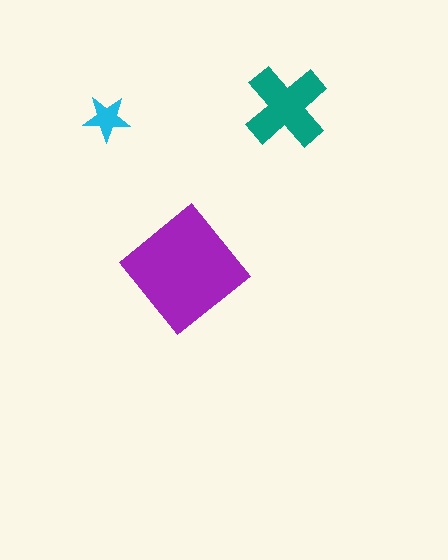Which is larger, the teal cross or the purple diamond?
The purple diamond.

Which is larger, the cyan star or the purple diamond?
The purple diamond.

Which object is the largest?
The purple diamond.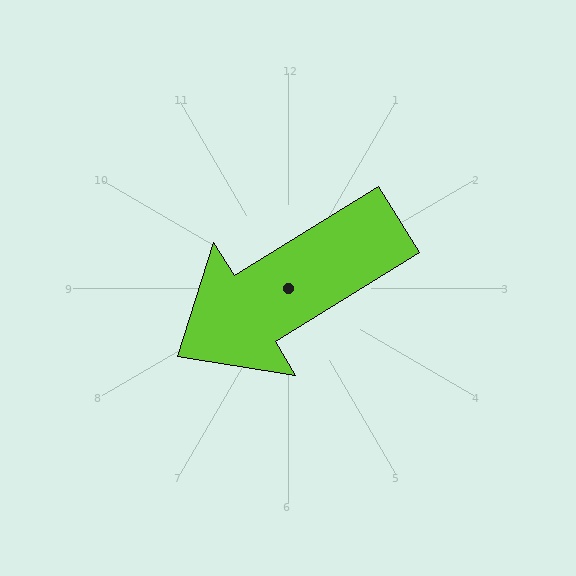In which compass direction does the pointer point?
Southwest.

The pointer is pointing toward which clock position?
Roughly 8 o'clock.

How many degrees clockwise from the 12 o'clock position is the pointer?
Approximately 238 degrees.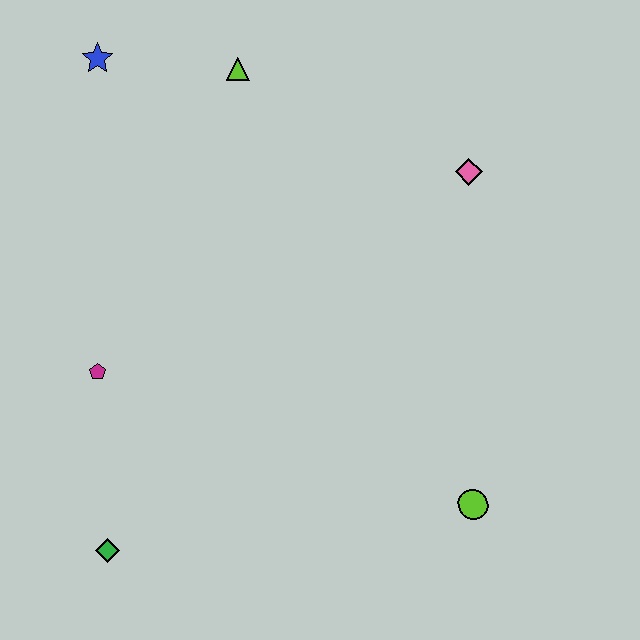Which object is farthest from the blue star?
The lime circle is farthest from the blue star.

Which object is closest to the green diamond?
The magenta pentagon is closest to the green diamond.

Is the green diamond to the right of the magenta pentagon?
Yes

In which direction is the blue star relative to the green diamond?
The blue star is above the green diamond.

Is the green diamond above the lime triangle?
No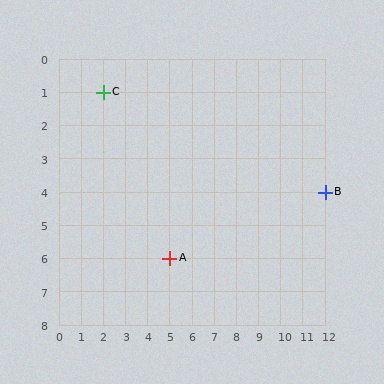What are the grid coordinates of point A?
Point A is at grid coordinates (5, 6).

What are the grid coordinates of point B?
Point B is at grid coordinates (12, 4).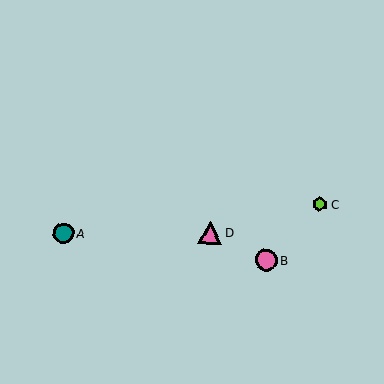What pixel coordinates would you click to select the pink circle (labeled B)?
Click at (266, 260) to select the pink circle B.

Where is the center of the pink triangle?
The center of the pink triangle is at (210, 233).